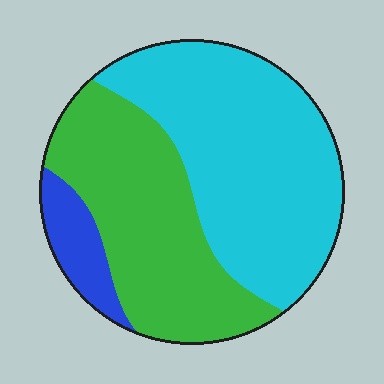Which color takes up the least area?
Blue, at roughly 10%.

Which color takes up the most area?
Cyan, at roughly 50%.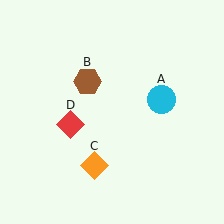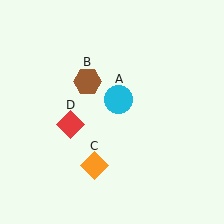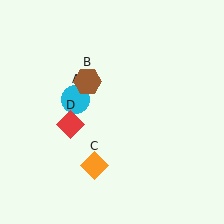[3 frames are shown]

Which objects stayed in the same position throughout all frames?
Brown hexagon (object B) and orange diamond (object C) and red diamond (object D) remained stationary.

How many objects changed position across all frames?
1 object changed position: cyan circle (object A).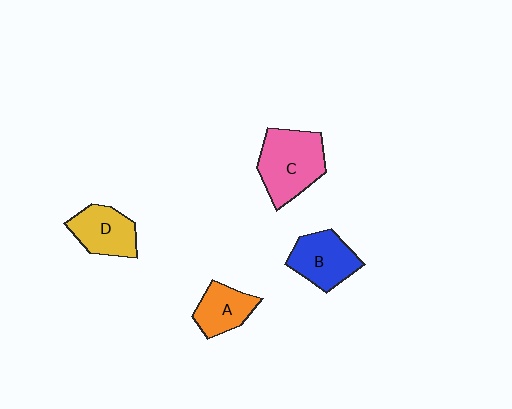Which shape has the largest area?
Shape C (pink).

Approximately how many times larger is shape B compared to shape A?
Approximately 1.2 times.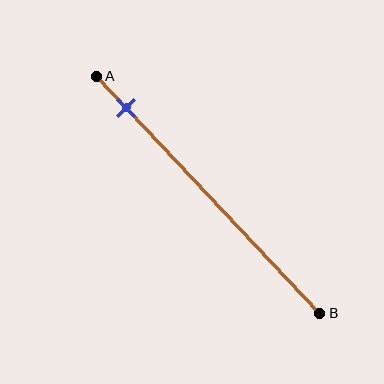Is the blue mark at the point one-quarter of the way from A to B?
No, the mark is at about 15% from A, not at the 25% one-quarter point.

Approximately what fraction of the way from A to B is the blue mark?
The blue mark is approximately 15% of the way from A to B.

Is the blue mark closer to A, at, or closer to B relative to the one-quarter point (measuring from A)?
The blue mark is closer to point A than the one-quarter point of segment AB.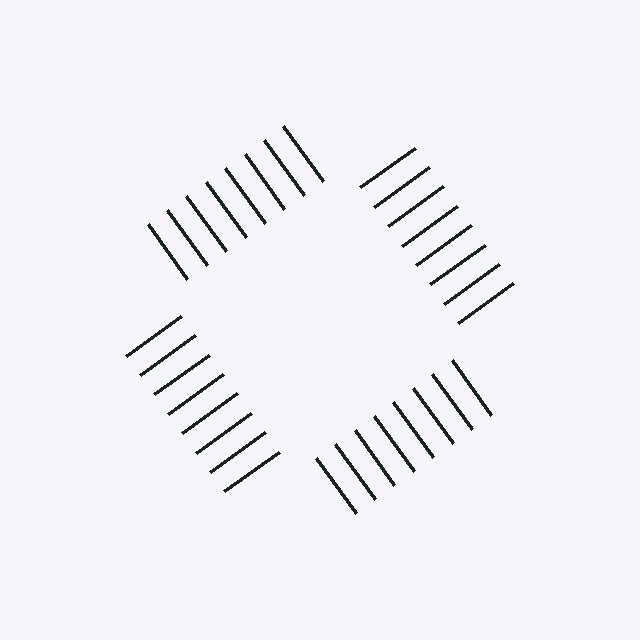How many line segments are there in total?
32 — 8 along each of the 4 edges.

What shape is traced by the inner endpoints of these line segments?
An illusory square — the line segments terminate on its edges but no continuous stroke is drawn.